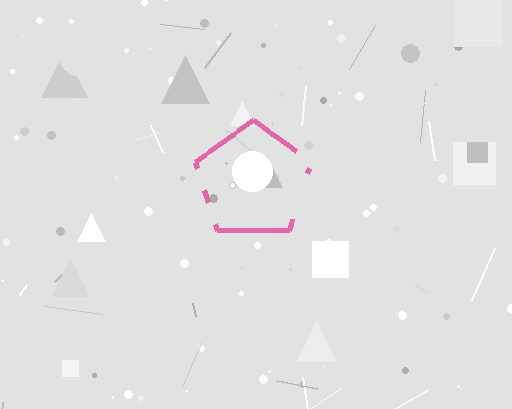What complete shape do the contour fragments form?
The contour fragments form a pentagon.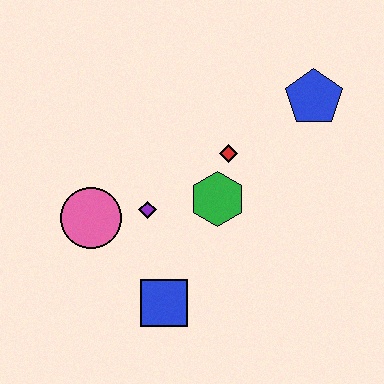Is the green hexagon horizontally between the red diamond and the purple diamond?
Yes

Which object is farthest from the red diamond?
The blue square is farthest from the red diamond.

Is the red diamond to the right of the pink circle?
Yes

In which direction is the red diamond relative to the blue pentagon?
The red diamond is to the left of the blue pentagon.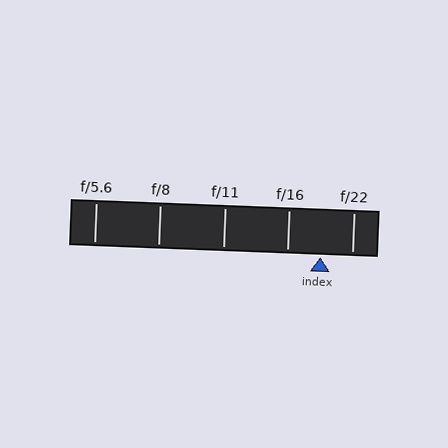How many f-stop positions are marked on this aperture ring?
There are 5 f-stop positions marked.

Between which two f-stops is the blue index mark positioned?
The index mark is between f/16 and f/22.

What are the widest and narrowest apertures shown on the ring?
The widest aperture shown is f/5.6 and the narrowest is f/22.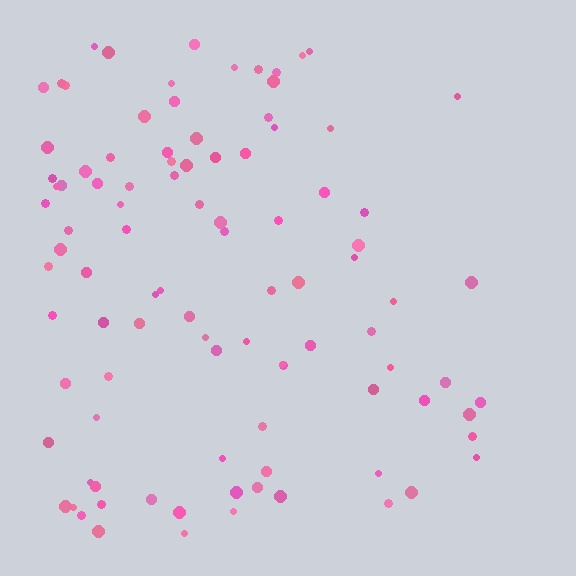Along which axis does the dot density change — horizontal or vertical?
Horizontal.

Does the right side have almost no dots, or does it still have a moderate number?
Still a moderate number, just noticeably fewer than the left.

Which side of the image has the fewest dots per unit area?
The right.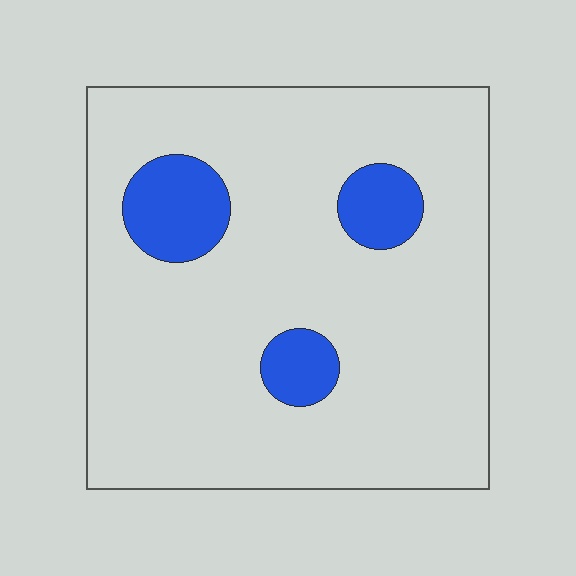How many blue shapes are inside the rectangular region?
3.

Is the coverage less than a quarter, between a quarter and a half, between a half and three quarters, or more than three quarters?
Less than a quarter.